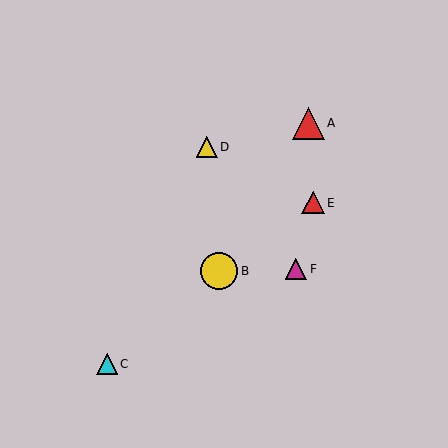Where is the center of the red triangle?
The center of the red triangle is at (308, 123).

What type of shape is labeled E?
Shape E is a red triangle.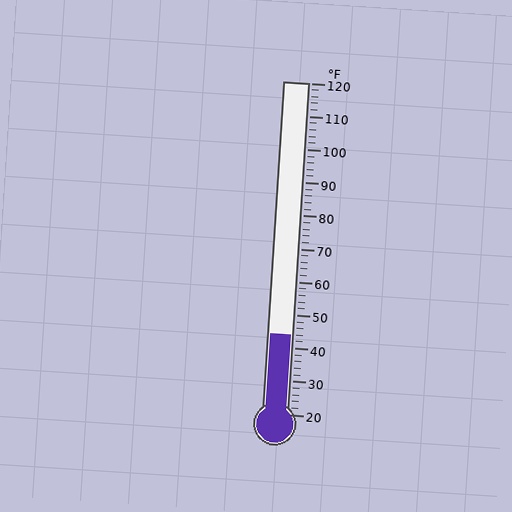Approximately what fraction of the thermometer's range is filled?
The thermometer is filled to approximately 25% of its range.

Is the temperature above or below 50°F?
The temperature is below 50°F.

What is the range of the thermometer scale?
The thermometer scale ranges from 20°F to 120°F.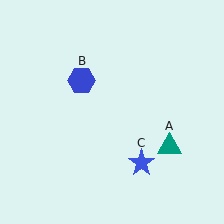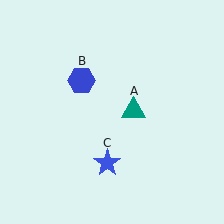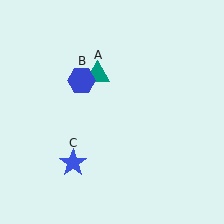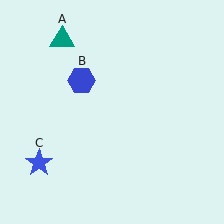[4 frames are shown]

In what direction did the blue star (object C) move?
The blue star (object C) moved left.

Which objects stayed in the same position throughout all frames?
Blue hexagon (object B) remained stationary.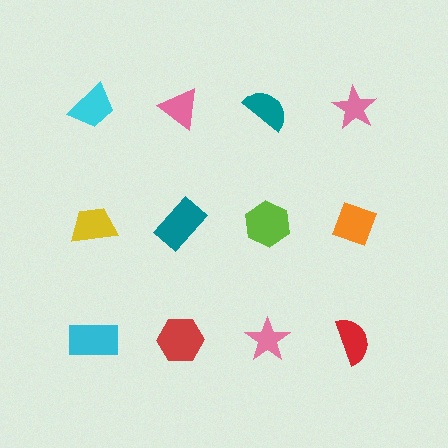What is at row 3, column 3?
A pink star.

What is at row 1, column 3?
A teal semicircle.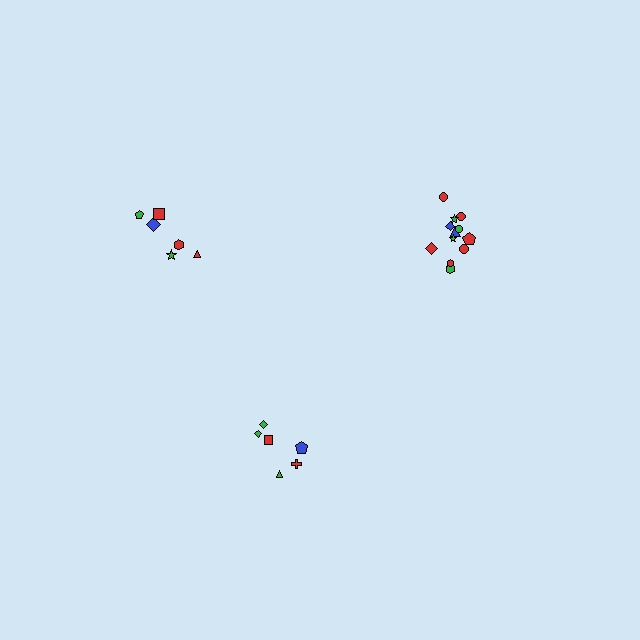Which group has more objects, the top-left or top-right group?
The top-right group.